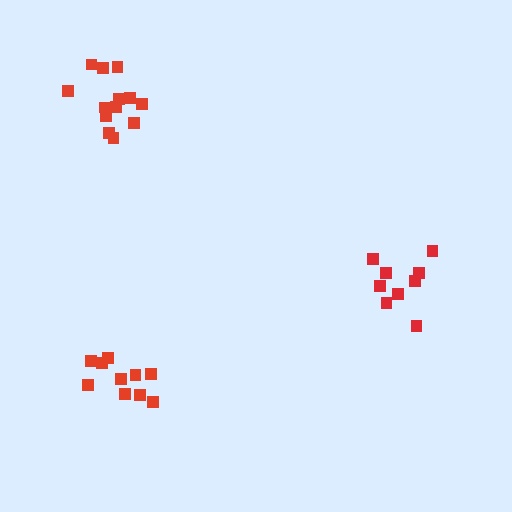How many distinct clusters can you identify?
There are 3 distinct clusters.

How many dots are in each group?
Group 1: 10 dots, Group 2: 13 dots, Group 3: 9 dots (32 total).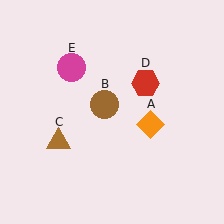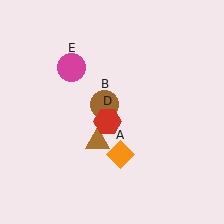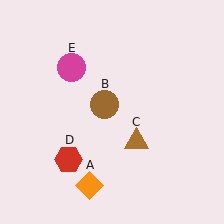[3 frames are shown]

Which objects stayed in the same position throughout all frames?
Brown circle (object B) and magenta circle (object E) remained stationary.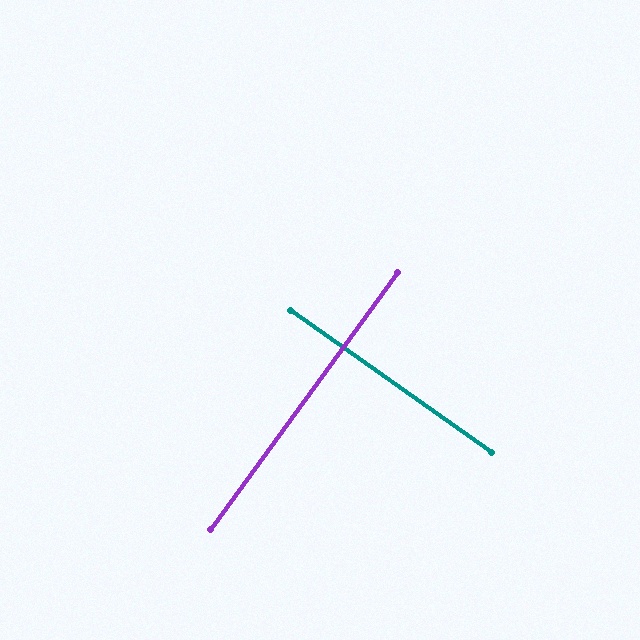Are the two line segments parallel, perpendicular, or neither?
Perpendicular — they meet at approximately 89°.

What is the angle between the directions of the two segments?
Approximately 89 degrees.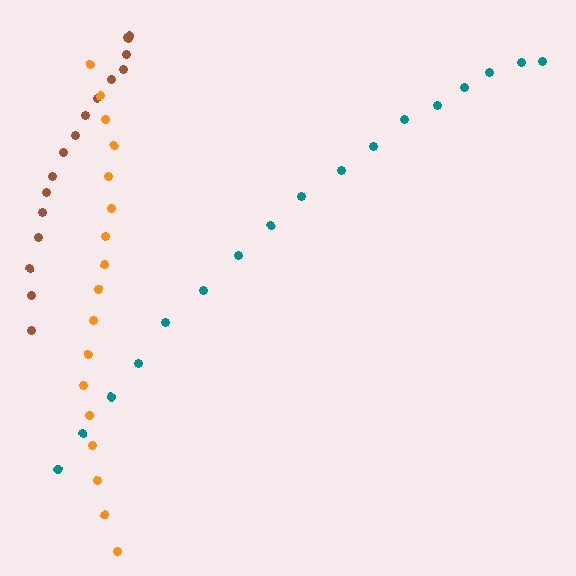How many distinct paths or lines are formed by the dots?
There are 3 distinct paths.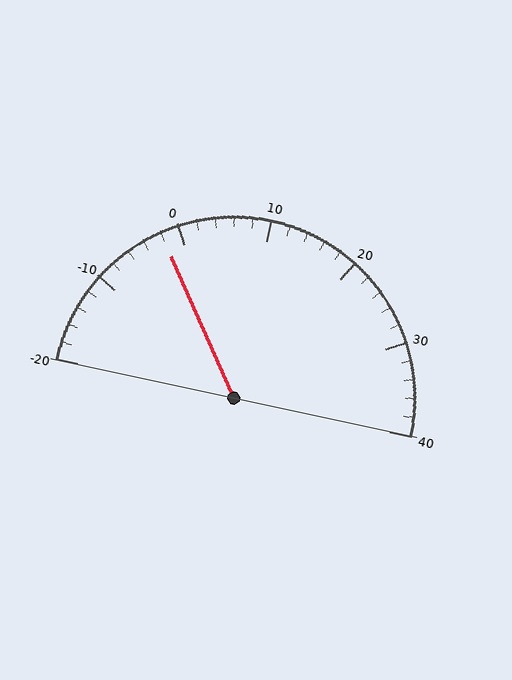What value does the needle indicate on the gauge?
The needle indicates approximately -2.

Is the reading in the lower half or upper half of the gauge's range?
The reading is in the lower half of the range (-20 to 40).